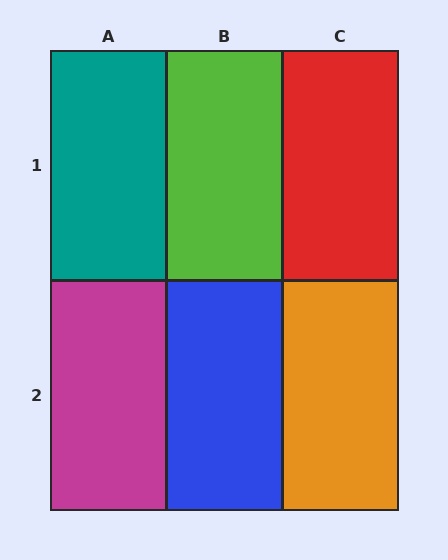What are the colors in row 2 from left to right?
Magenta, blue, orange.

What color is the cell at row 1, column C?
Red.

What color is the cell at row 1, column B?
Lime.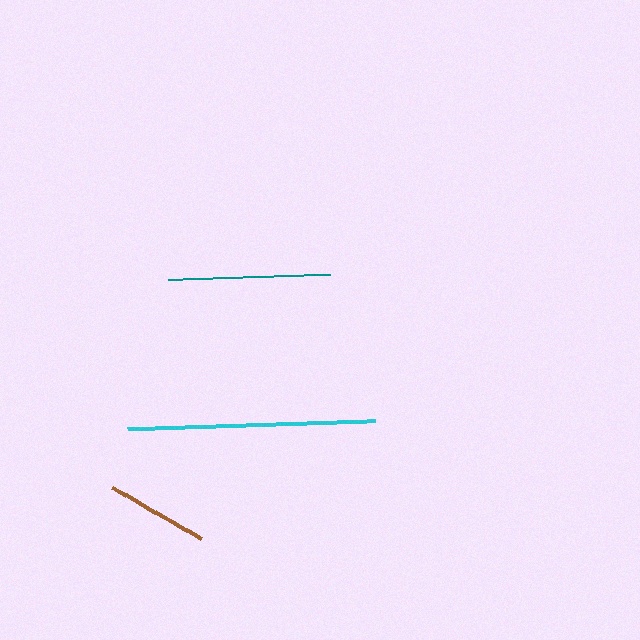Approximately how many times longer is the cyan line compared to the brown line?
The cyan line is approximately 2.4 times the length of the brown line.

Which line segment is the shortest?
The brown line is the shortest at approximately 102 pixels.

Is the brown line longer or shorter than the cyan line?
The cyan line is longer than the brown line.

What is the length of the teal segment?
The teal segment is approximately 162 pixels long.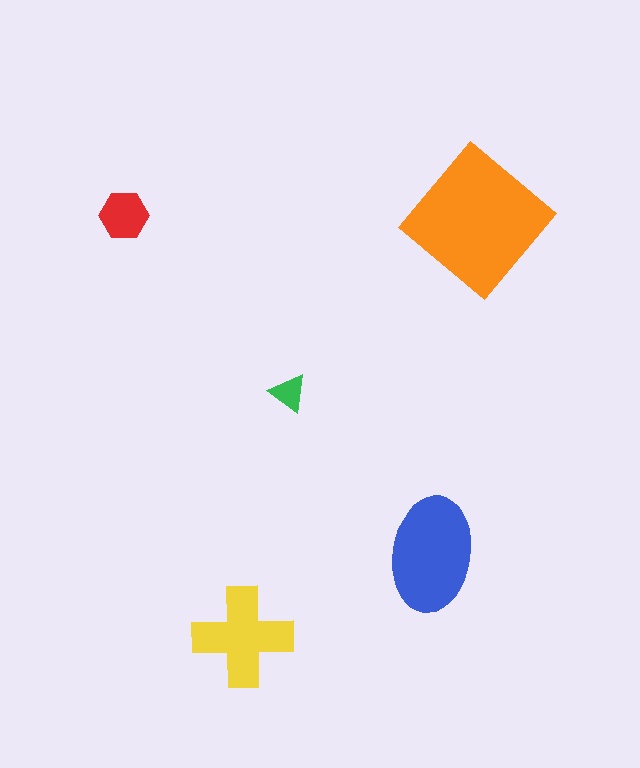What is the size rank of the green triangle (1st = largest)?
5th.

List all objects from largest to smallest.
The orange diamond, the blue ellipse, the yellow cross, the red hexagon, the green triangle.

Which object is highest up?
The red hexagon is topmost.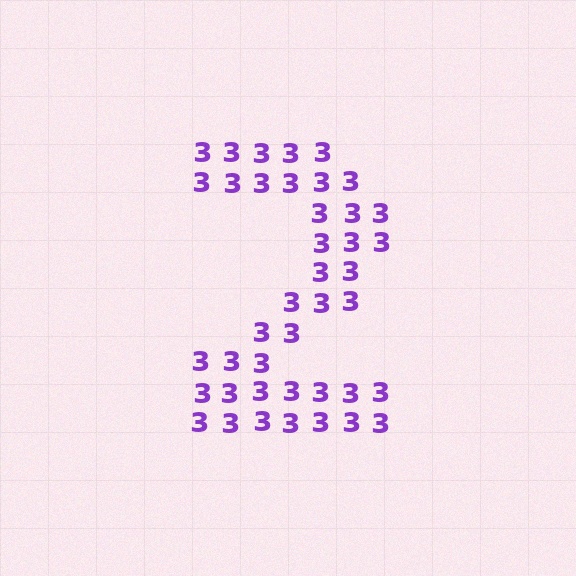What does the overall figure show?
The overall figure shows the digit 2.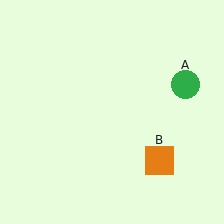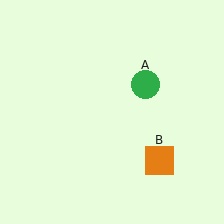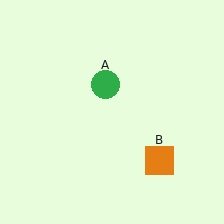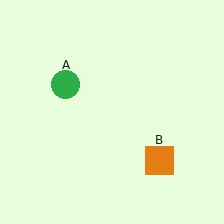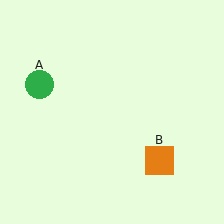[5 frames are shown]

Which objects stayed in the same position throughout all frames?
Orange square (object B) remained stationary.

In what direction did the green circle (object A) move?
The green circle (object A) moved left.